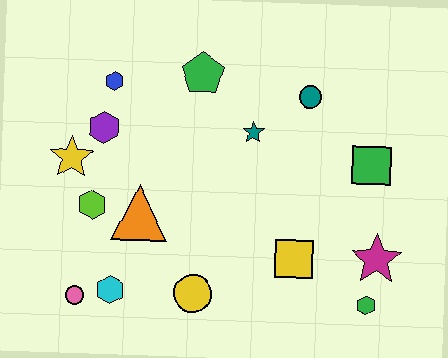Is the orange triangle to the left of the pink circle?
No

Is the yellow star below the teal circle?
Yes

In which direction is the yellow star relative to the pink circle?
The yellow star is above the pink circle.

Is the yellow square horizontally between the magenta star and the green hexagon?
No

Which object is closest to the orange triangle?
The lime hexagon is closest to the orange triangle.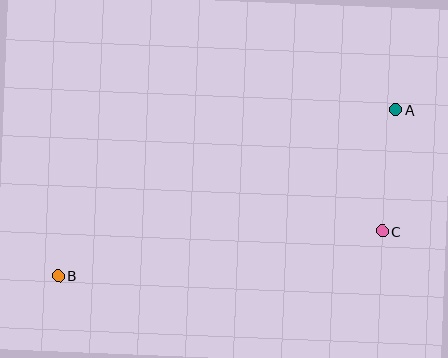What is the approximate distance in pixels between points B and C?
The distance between B and C is approximately 327 pixels.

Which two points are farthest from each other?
Points A and B are farthest from each other.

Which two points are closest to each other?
Points A and C are closest to each other.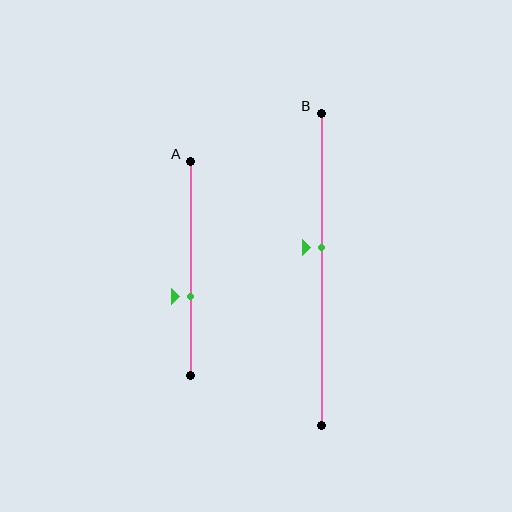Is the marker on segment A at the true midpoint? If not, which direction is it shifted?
No, the marker on segment A is shifted downward by about 13% of the segment length.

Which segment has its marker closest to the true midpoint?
Segment B has its marker closest to the true midpoint.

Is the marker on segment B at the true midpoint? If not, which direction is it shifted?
No, the marker on segment B is shifted upward by about 7% of the segment length.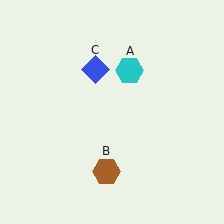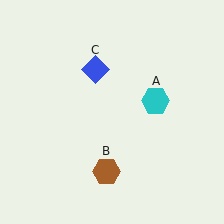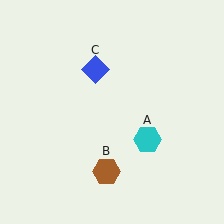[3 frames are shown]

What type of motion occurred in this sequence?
The cyan hexagon (object A) rotated clockwise around the center of the scene.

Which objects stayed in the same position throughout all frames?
Brown hexagon (object B) and blue diamond (object C) remained stationary.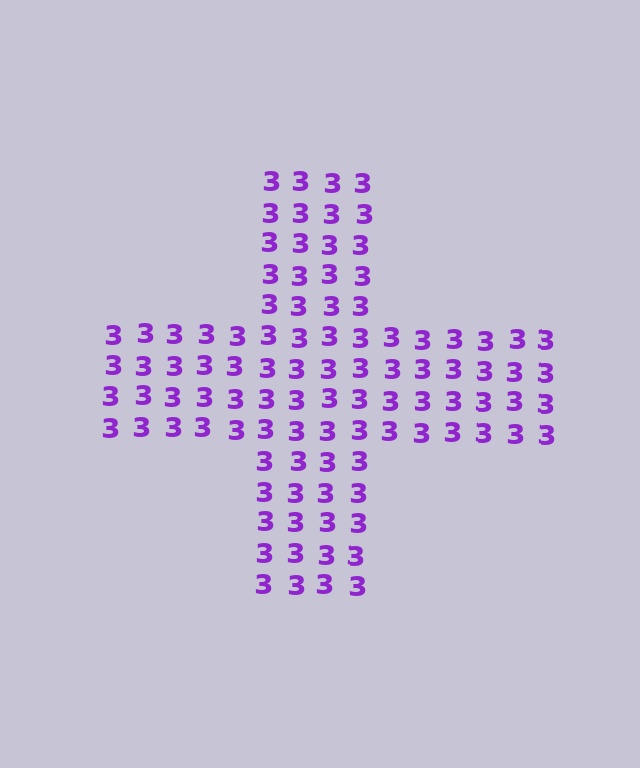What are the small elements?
The small elements are digit 3's.